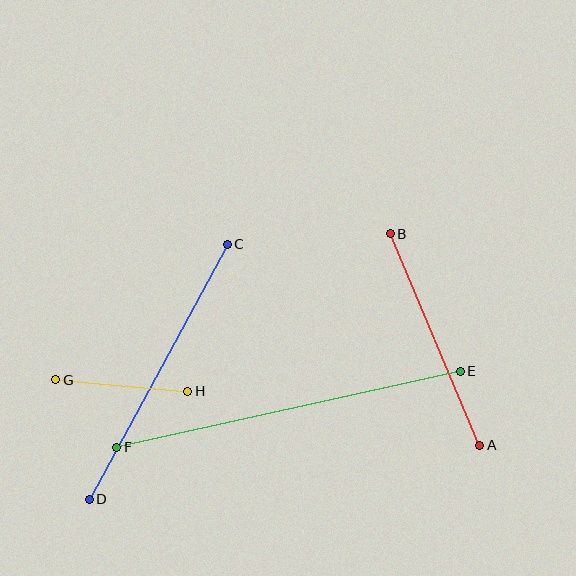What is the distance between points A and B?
The distance is approximately 230 pixels.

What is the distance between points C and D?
The distance is approximately 290 pixels.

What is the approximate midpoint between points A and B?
The midpoint is at approximately (435, 340) pixels.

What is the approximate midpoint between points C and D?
The midpoint is at approximately (158, 372) pixels.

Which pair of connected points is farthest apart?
Points E and F are farthest apart.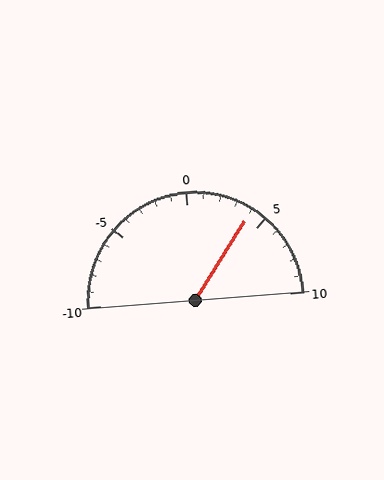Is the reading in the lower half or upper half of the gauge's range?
The reading is in the upper half of the range (-10 to 10).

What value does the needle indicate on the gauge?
The needle indicates approximately 4.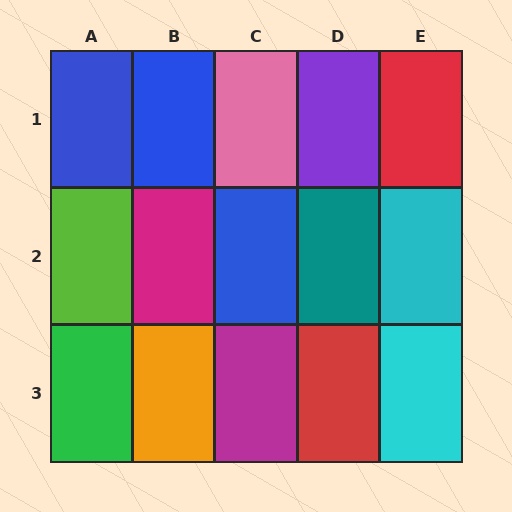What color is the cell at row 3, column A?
Green.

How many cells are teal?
1 cell is teal.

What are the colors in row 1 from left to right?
Blue, blue, pink, purple, red.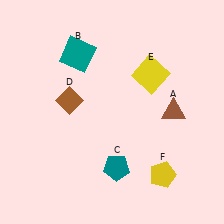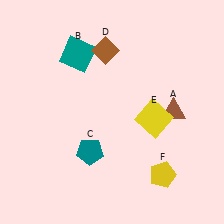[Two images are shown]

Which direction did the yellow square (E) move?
The yellow square (E) moved down.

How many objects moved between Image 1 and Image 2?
3 objects moved between the two images.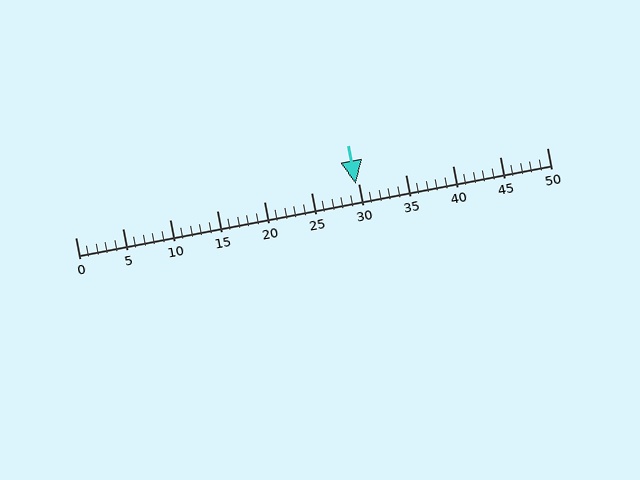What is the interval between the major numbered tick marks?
The major tick marks are spaced 5 units apart.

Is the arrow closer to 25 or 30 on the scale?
The arrow is closer to 30.